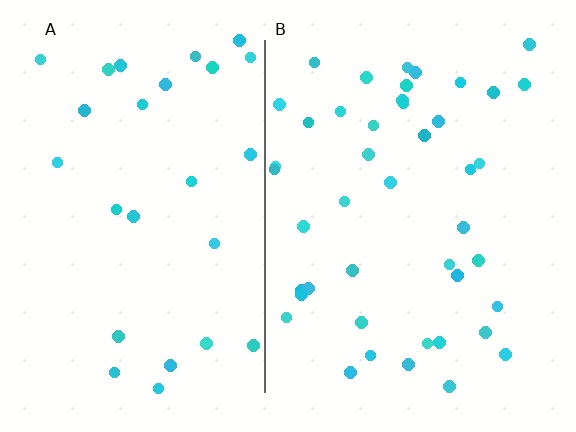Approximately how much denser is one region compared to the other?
Approximately 1.6× — region B over region A.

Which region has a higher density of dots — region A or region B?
B (the right).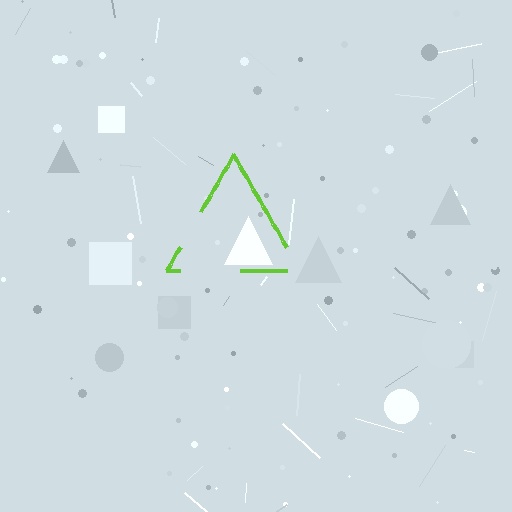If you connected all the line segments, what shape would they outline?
They would outline a triangle.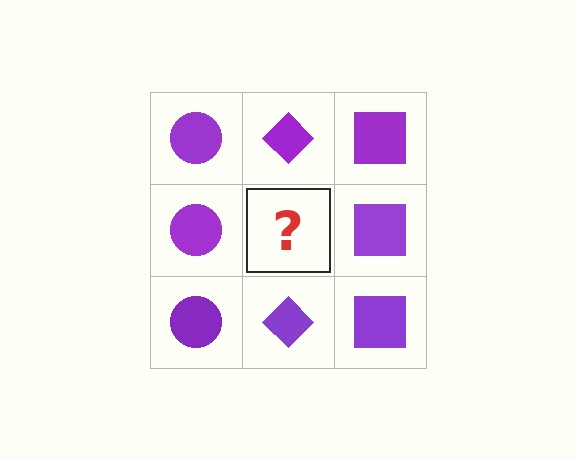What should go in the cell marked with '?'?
The missing cell should contain a purple diamond.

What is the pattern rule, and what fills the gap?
The rule is that each column has a consistent shape. The gap should be filled with a purple diamond.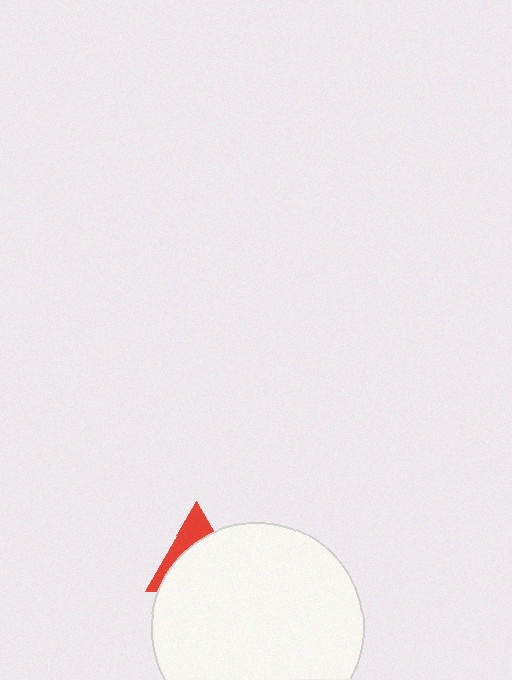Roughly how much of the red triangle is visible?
A small part of it is visible (roughly 31%).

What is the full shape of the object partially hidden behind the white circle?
The partially hidden object is a red triangle.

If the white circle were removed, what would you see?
You would see the complete red triangle.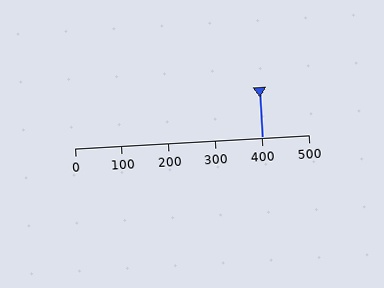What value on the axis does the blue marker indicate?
The marker indicates approximately 400.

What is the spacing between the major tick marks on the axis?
The major ticks are spaced 100 apart.